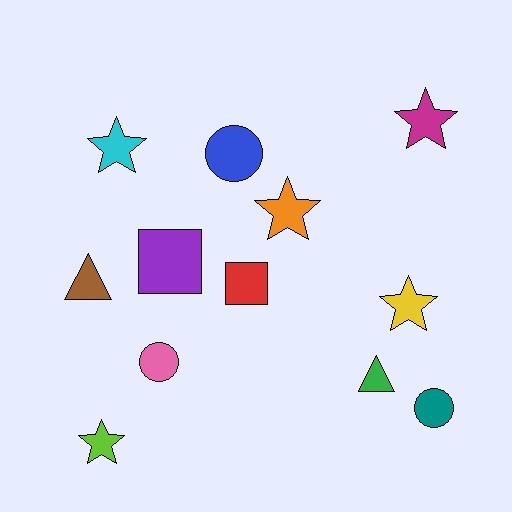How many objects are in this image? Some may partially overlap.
There are 12 objects.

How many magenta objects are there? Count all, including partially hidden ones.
There is 1 magenta object.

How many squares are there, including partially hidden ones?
There are 2 squares.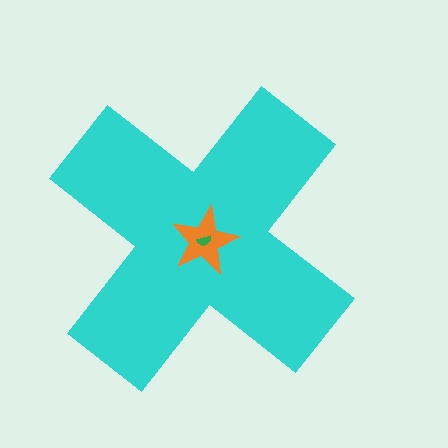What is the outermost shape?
The cyan cross.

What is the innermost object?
The green semicircle.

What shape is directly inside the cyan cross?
The orange star.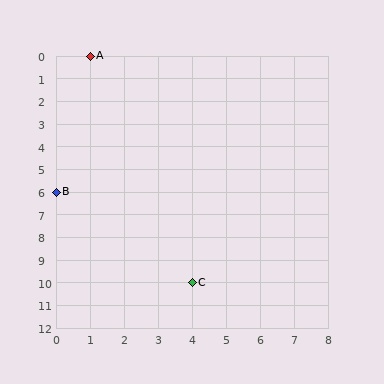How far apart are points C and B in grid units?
Points C and B are 4 columns and 4 rows apart (about 5.7 grid units diagonally).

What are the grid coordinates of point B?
Point B is at grid coordinates (0, 6).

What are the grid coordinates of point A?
Point A is at grid coordinates (1, 0).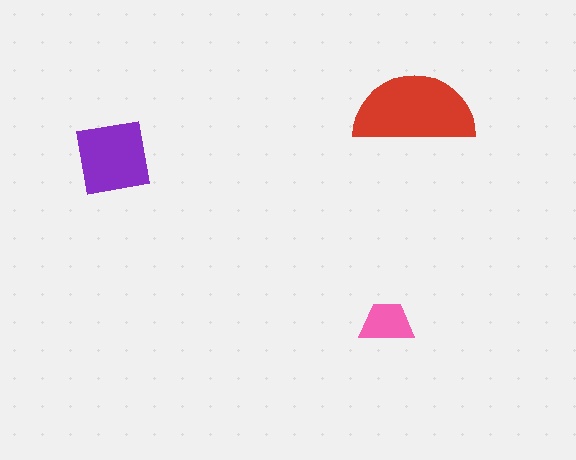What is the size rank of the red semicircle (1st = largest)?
1st.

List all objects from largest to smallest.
The red semicircle, the purple square, the pink trapezoid.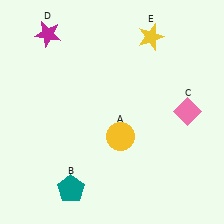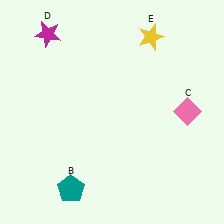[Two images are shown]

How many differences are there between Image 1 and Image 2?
There is 1 difference between the two images.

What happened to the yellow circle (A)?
The yellow circle (A) was removed in Image 2. It was in the bottom-right area of Image 1.